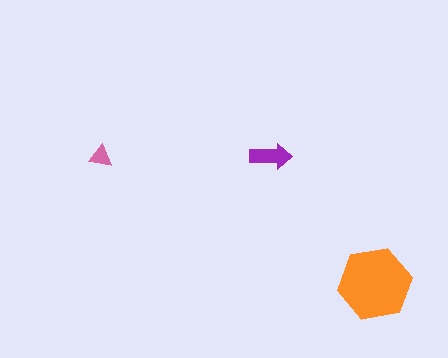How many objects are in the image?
There are 3 objects in the image.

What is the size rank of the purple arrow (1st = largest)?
2nd.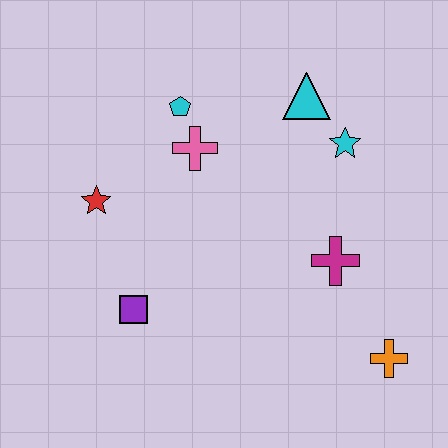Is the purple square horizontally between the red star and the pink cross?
Yes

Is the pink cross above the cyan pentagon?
No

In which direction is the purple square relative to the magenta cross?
The purple square is to the left of the magenta cross.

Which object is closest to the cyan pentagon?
The pink cross is closest to the cyan pentagon.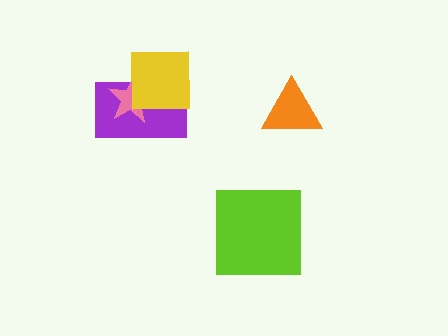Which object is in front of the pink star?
The yellow square is in front of the pink star.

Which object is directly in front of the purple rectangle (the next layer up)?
The pink star is directly in front of the purple rectangle.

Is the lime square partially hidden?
No, no other shape covers it.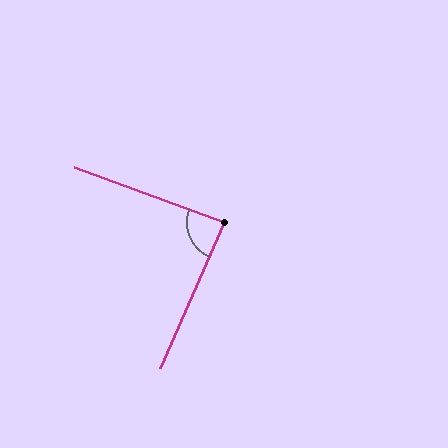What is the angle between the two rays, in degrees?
Approximately 86 degrees.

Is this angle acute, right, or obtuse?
It is approximately a right angle.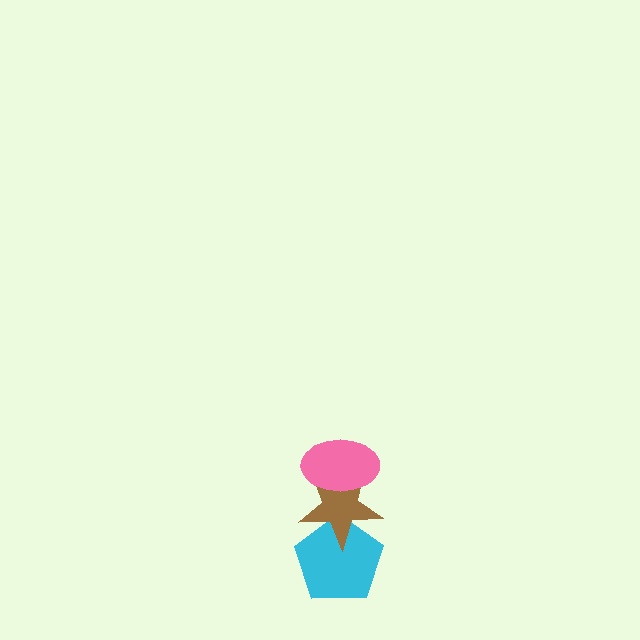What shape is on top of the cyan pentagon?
The brown star is on top of the cyan pentagon.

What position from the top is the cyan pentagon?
The cyan pentagon is 3rd from the top.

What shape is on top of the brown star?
The pink ellipse is on top of the brown star.